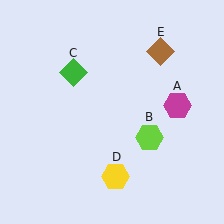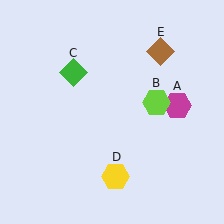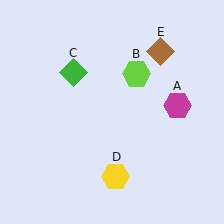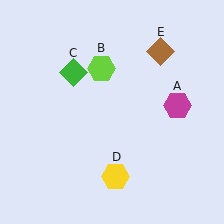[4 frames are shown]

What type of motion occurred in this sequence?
The lime hexagon (object B) rotated counterclockwise around the center of the scene.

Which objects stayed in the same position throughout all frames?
Magenta hexagon (object A) and green diamond (object C) and yellow hexagon (object D) and brown diamond (object E) remained stationary.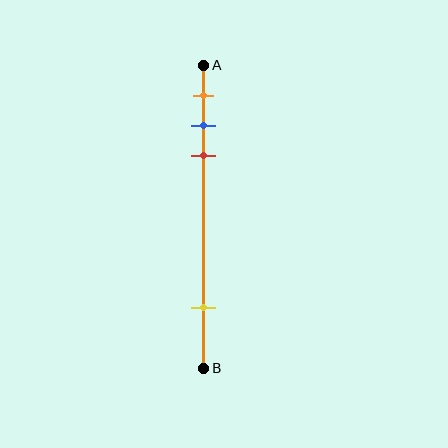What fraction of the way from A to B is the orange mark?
The orange mark is approximately 10% (0.1) of the way from A to B.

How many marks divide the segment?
There are 4 marks dividing the segment.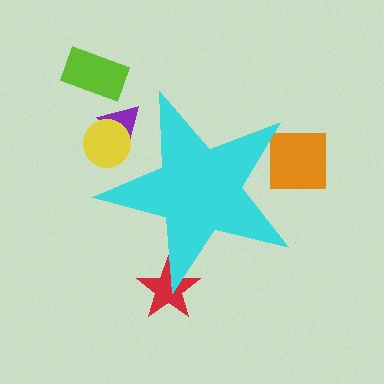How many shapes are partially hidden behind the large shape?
4 shapes are partially hidden.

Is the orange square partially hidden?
Yes, the orange square is partially hidden behind the cyan star.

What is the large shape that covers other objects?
A cyan star.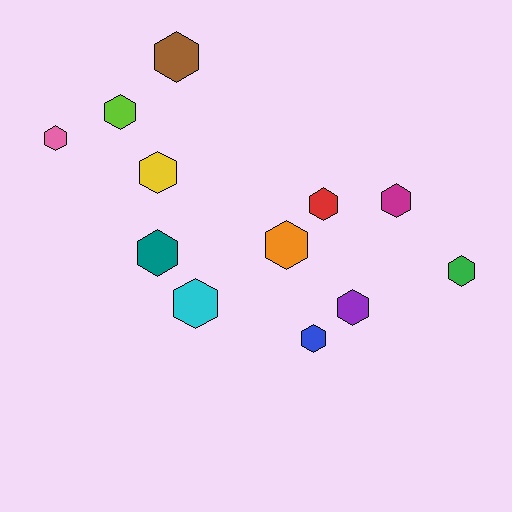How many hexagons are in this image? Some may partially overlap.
There are 12 hexagons.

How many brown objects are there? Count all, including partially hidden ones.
There is 1 brown object.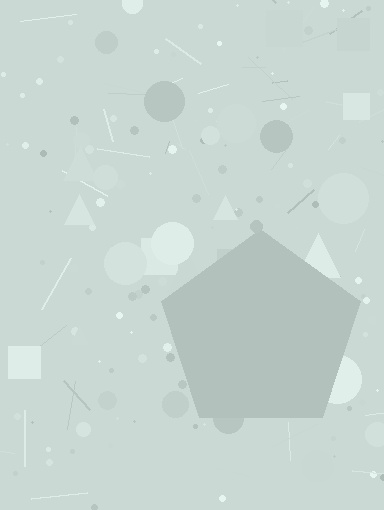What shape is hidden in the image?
A pentagon is hidden in the image.